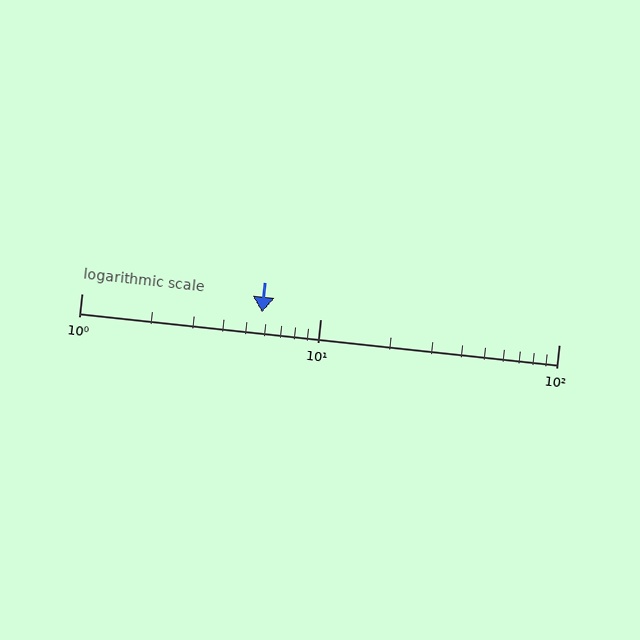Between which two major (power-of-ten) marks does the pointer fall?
The pointer is between 1 and 10.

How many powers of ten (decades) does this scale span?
The scale spans 2 decades, from 1 to 100.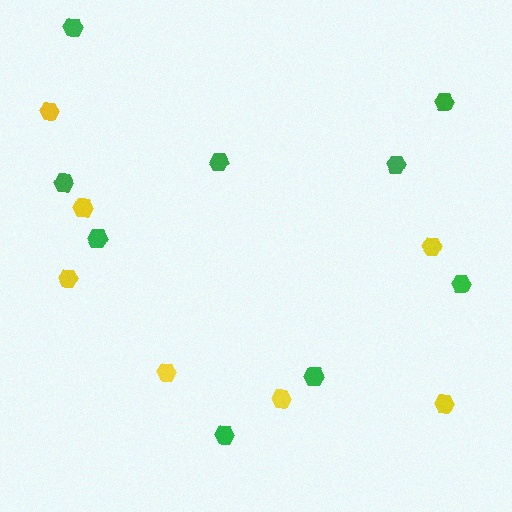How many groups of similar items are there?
There are 2 groups: one group of green hexagons (9) and one group of yellow hexagons (7).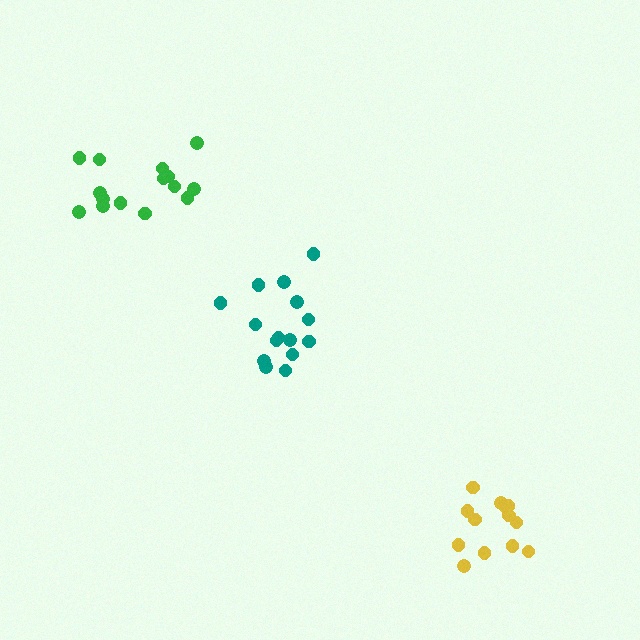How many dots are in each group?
Group 1: 15 dots, Group 2: 15 dots, Group 3: 13 dots (43 total).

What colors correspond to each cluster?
The clusters are colored: teal, green, yellow.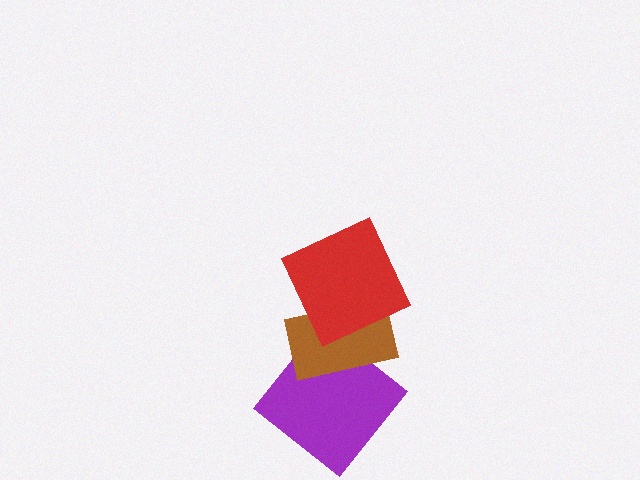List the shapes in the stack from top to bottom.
From top to bottom: the red square, the brown rectangle, the purple diamond.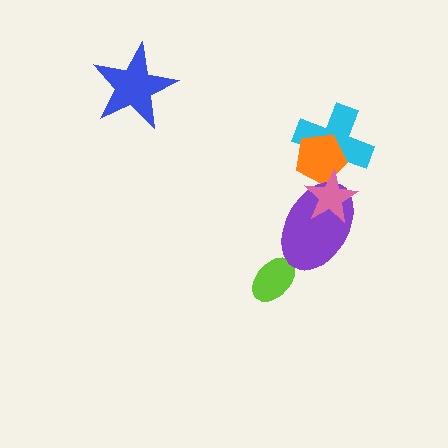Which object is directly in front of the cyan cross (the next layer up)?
The orange pentagon is directly in front of the cyan cross.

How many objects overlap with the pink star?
3 objects overlap with the pink star.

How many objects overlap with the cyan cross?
2 objects overlap with the cyan cross.